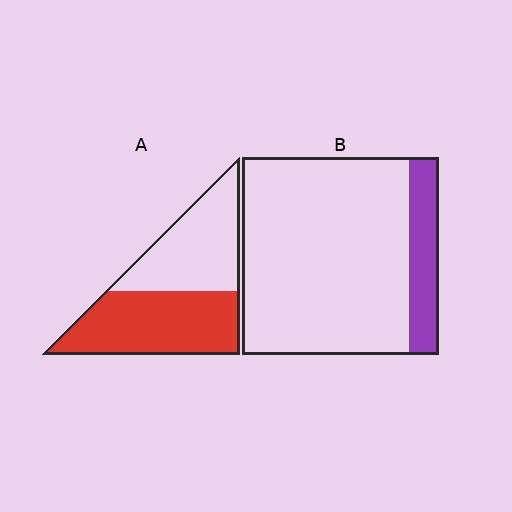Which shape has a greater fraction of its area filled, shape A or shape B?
Shape A.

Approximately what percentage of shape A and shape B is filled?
A is approximately 55% and B is approximately 15%.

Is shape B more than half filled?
No.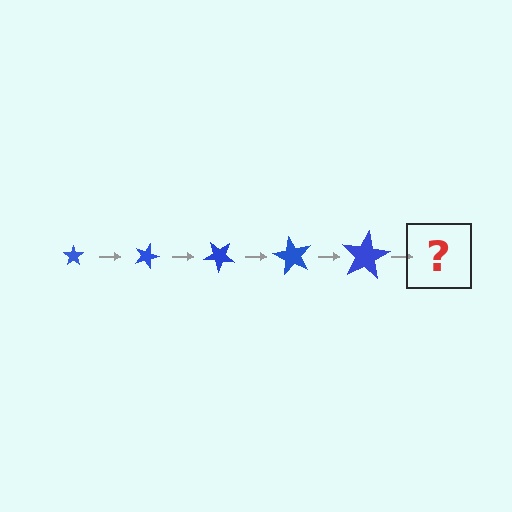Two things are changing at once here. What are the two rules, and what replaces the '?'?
The two rules are that the star grows larger each step and it rotates 20 degrees each step. The '?' should be a star, larger than the previous one and rotated 100 degrees from the start.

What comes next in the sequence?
The next element should be a star, larger than the previous one and rotated 100 degrees from the start.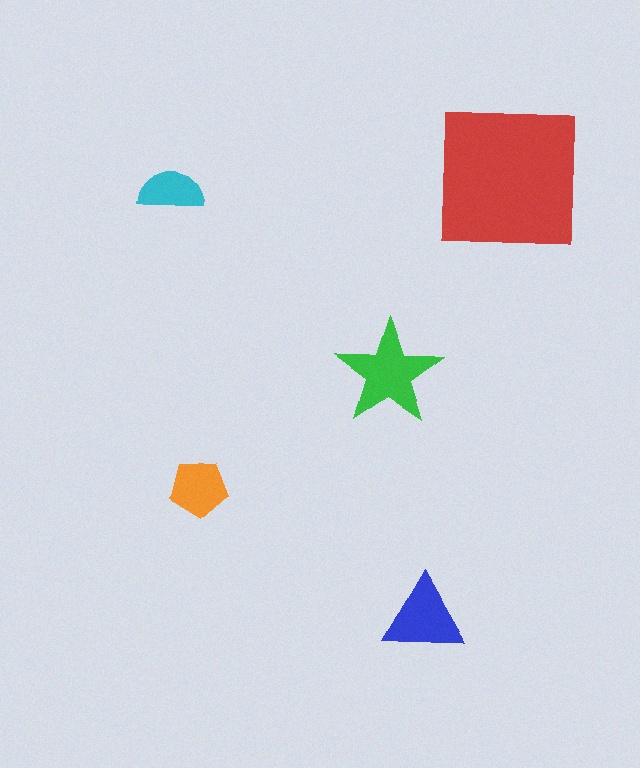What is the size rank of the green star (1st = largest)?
2nd.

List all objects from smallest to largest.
The cyan semicircle, the orange pentagon, the blue triangle, the green star, the red square.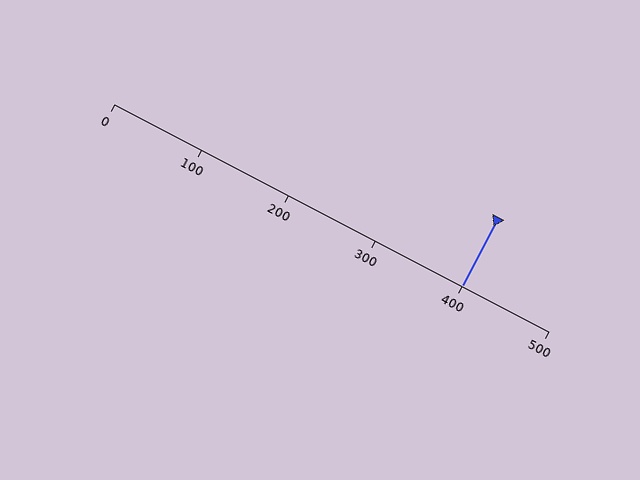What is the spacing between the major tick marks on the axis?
The major ticks are spaced 100 apart.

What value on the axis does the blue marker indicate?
The marker indicates approximately 400.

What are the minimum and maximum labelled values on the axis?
The axis runs from 0 to 500.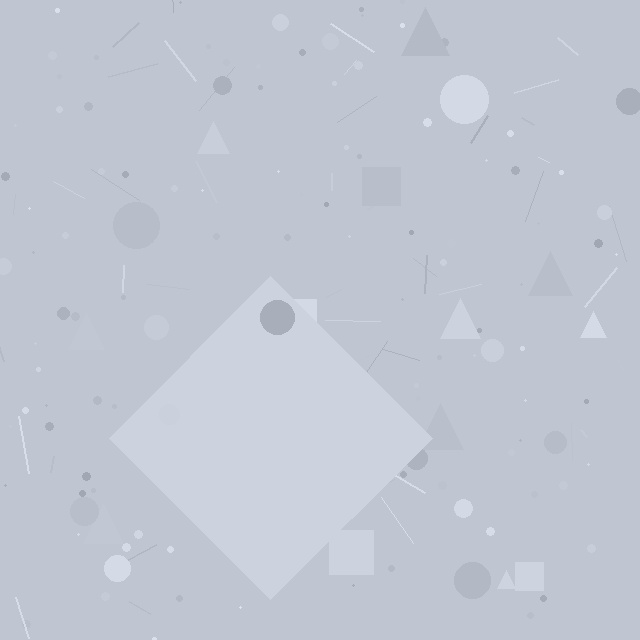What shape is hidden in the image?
A diamond is hidden in the image.